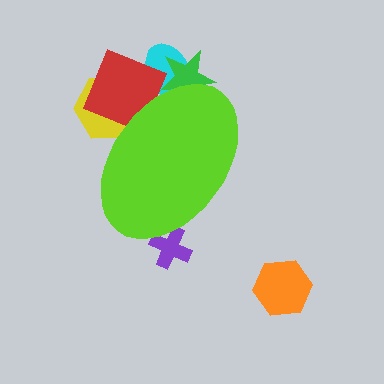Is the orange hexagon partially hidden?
No, the orange hexagon is fully visible.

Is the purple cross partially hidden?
Yes, the purple cross is partially hidden behind the lime ellipse.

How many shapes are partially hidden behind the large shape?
5 shapes are partially hidden.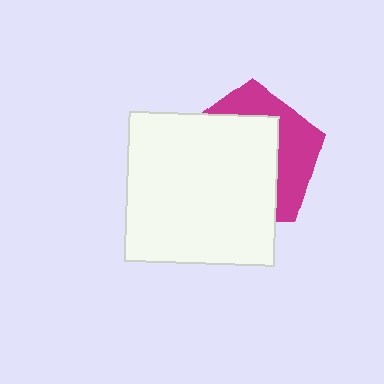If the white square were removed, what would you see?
You would see the complete magenta pentagon.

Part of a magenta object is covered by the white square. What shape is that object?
It is a pentagon.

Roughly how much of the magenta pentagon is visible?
A small part of it is visible (roughly 36%).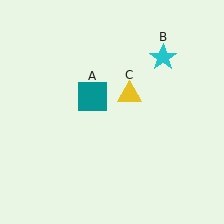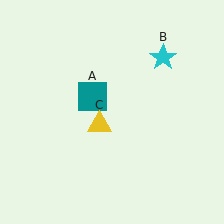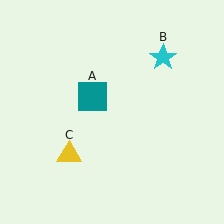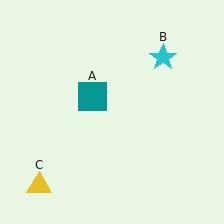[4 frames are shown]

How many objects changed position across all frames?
1 object changed position: yellow triangle (object C).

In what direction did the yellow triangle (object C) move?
The yellow triangle (object C) moved down and to the left.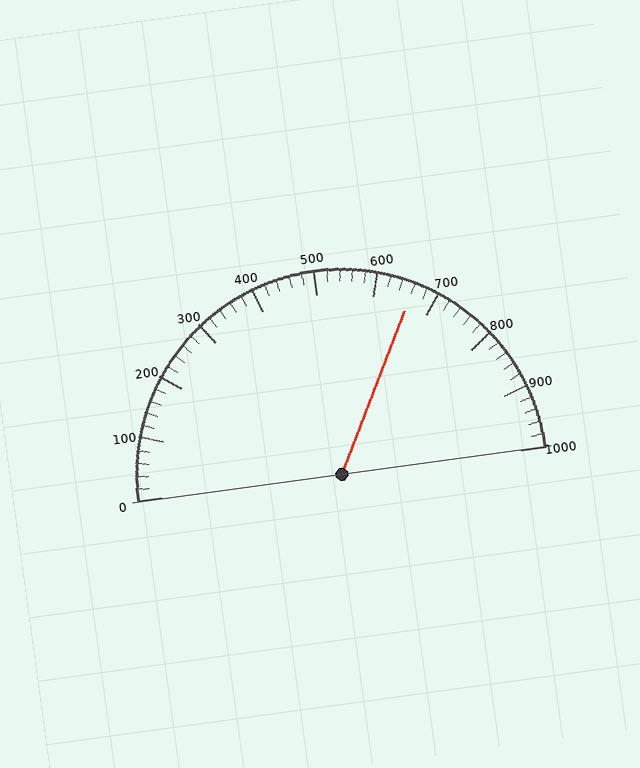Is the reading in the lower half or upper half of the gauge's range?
The reading is in the upper half of the range (0 to 1000).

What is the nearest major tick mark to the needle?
The nearest major tick mark is 700.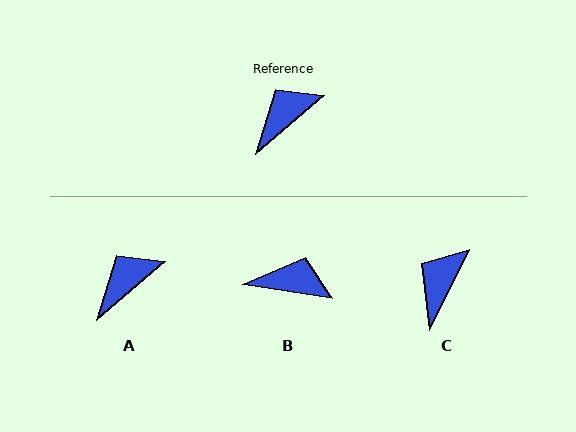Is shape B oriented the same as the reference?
No, it is off by about 50 degrees.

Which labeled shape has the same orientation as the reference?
A.